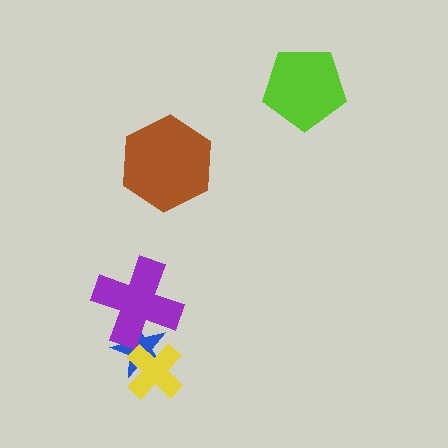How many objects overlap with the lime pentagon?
0 objects overlap with the lime pentagon.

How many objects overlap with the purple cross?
1 object overlaps with the purple cross.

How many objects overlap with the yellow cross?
1 object overlaps with the yellow cross.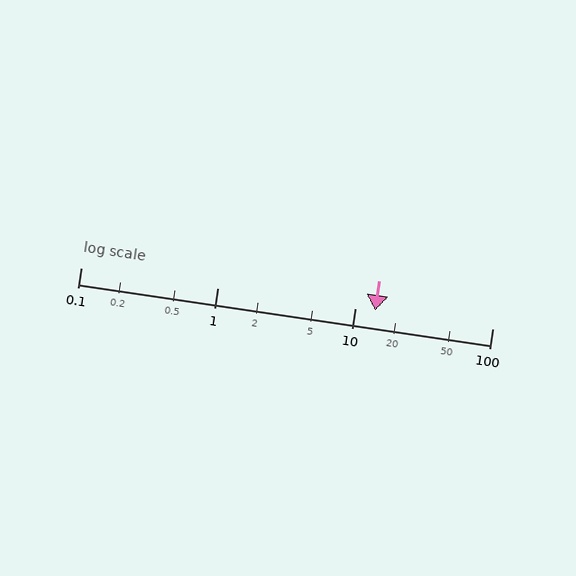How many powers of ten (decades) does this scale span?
The scale spans 3 decades, from 0.1 to 100.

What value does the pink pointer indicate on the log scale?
The pointer indicates approximately 14.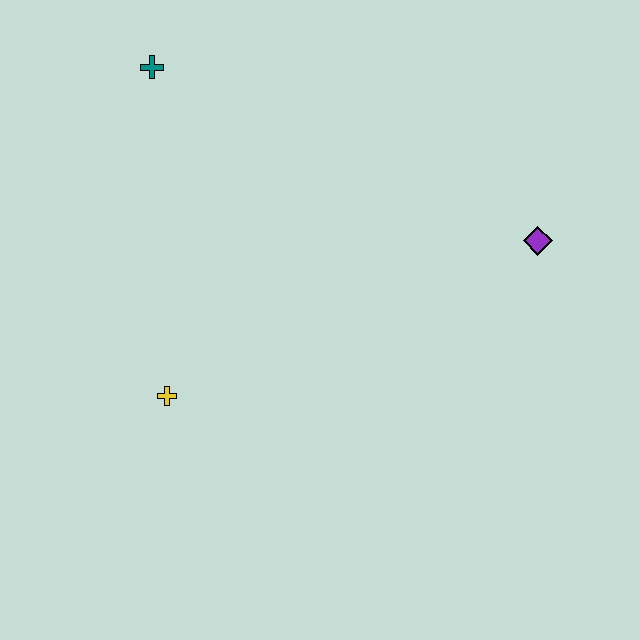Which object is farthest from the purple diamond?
The teal cross is farthest from the purple diamond.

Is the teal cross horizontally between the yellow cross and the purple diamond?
No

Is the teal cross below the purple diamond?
No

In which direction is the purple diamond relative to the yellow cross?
The purple diamond is to the right of the yellow cross.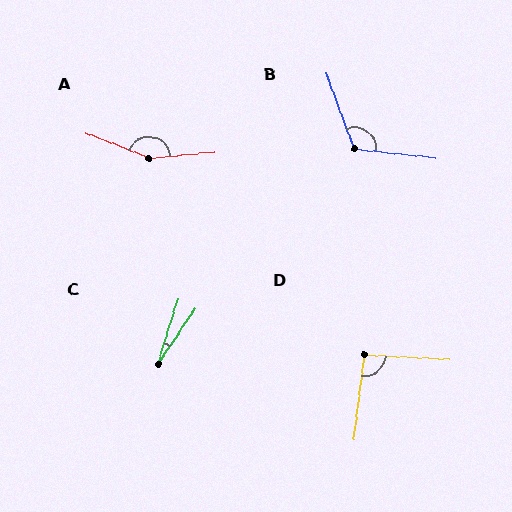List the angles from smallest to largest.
C (17°), D (94°), B (117°), A (152°).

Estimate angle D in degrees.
Approximately 94 degrees.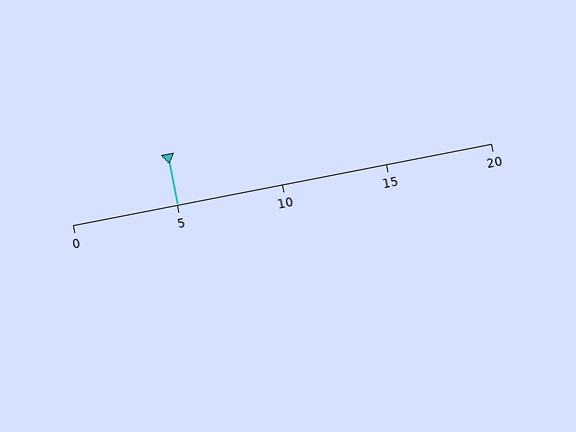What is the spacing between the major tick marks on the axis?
The major ticks are spaced 5 apart.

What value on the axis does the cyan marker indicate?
The marker indicates approximately 5.